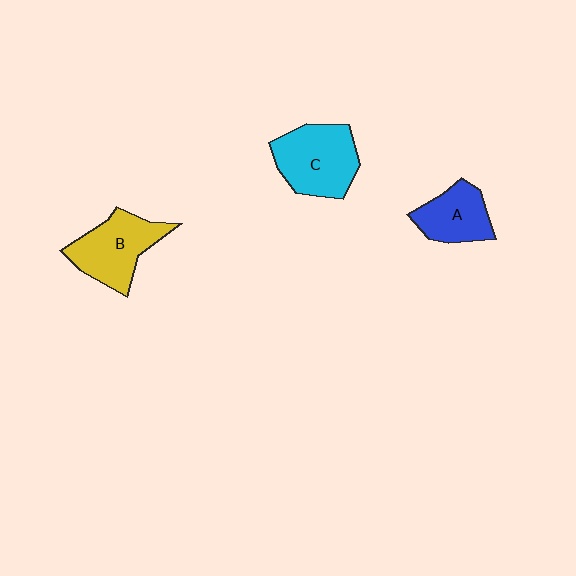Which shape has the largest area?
Shape C (cyan).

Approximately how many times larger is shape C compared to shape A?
Approximately 1.4 times.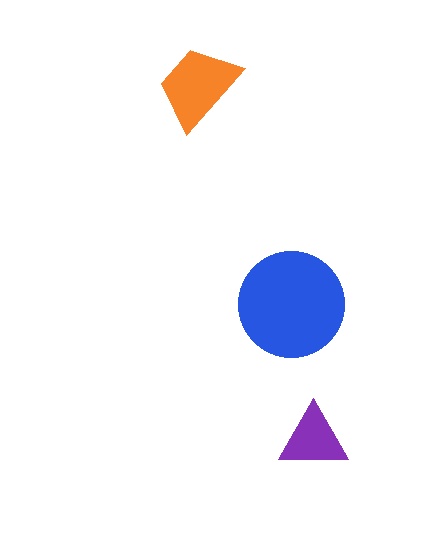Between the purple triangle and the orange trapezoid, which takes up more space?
The orange trapezoid.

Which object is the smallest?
The purple triangle.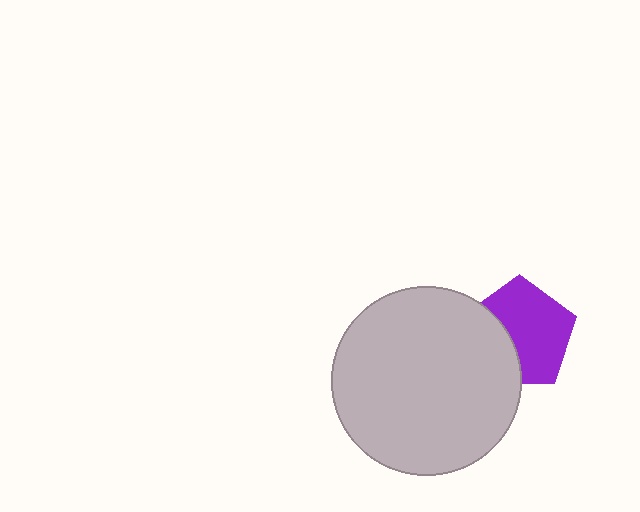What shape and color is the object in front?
The object in front is a light gray circle.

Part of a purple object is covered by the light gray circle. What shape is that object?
It is a pentagon.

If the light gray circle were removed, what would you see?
You would see the complete purple pentagon.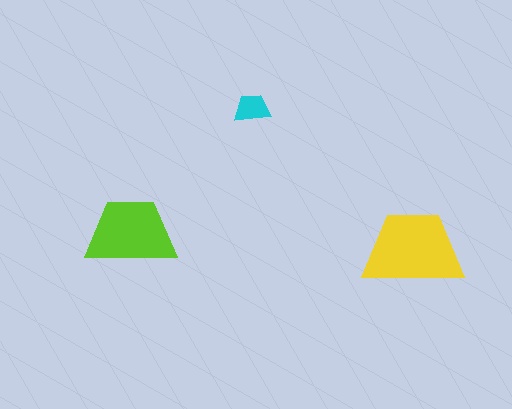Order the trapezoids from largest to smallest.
the yellow one, the lime one, the cyan one.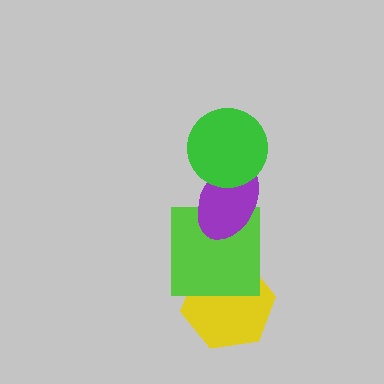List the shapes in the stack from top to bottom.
From top to bottom: the green circle, the purple ellipse, the lime square, the yellow hexagon.